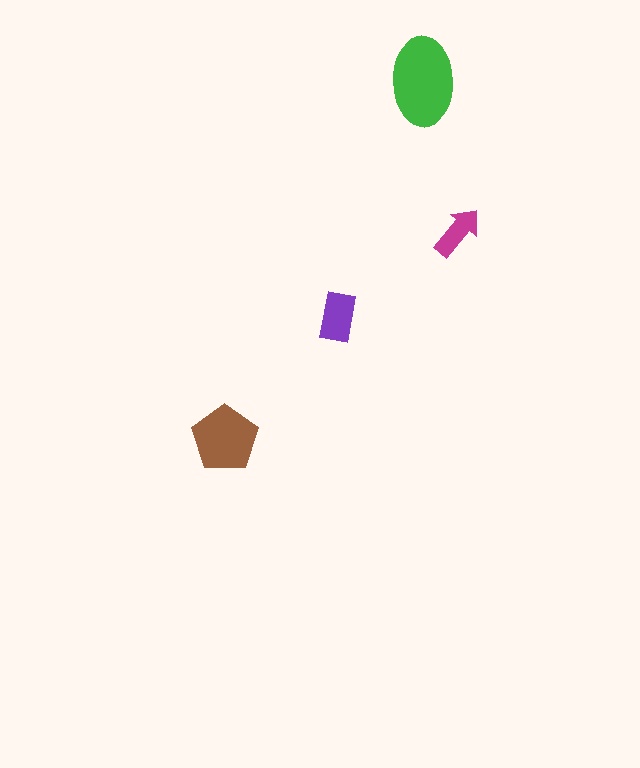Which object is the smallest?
The magenta arrow.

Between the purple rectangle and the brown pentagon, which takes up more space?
The brown pentagon.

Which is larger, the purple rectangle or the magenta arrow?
The purple rectangle.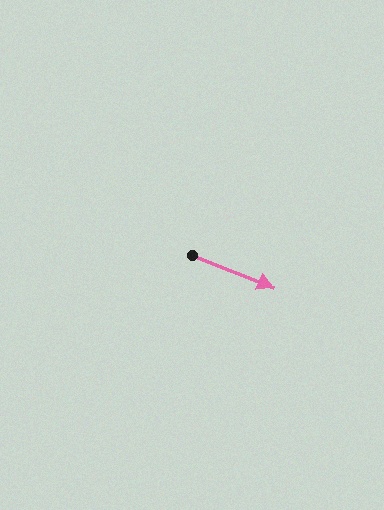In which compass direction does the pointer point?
East.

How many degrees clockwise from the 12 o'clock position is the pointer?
Approximately 112 degrees.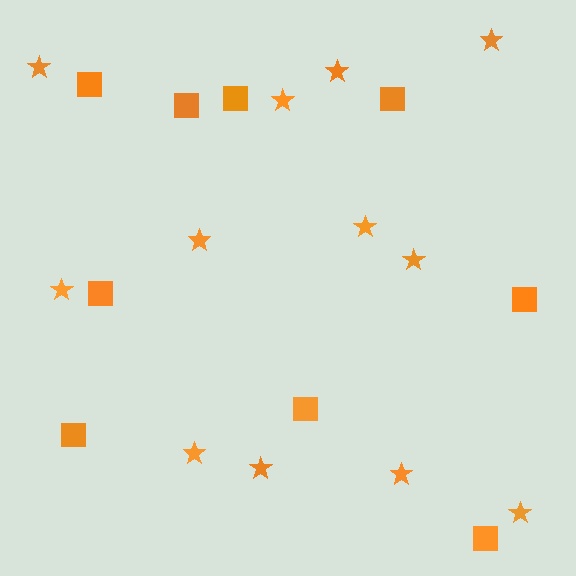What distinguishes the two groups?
There are 2 groups: one group of squares (9) and one group of stars (12).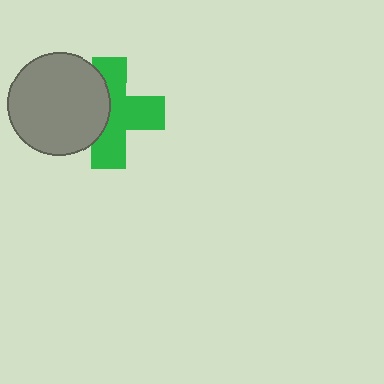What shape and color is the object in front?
The object in front is a gray circle.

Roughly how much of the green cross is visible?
About half of it is visible (roughly 62%).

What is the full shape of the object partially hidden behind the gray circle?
The partially hidden object is a green cross.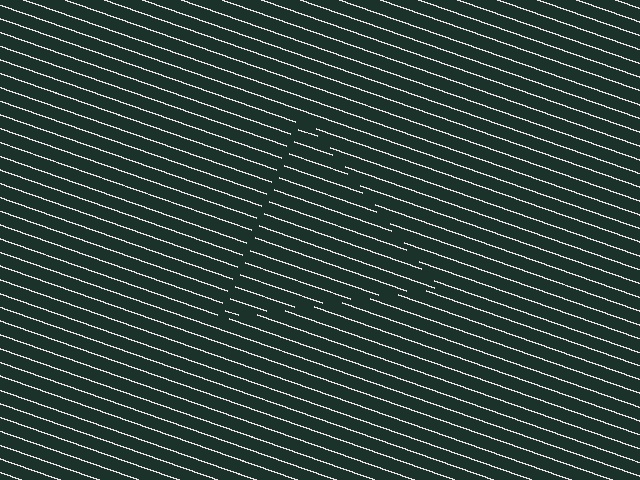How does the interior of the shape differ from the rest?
The interior of the shape contains the same grating, shifted by half a period — the contour is defined by the phase discontinuity where line-ends from the inner and outer gratings abut.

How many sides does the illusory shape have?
3 sides — the line-ends trace a triangle.